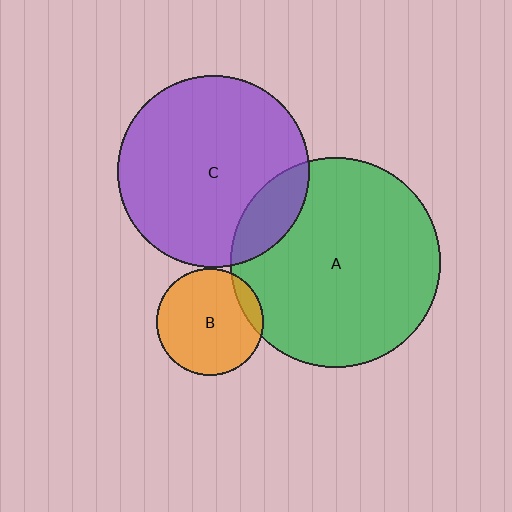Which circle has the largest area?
Circle A (green).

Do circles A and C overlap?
Yes.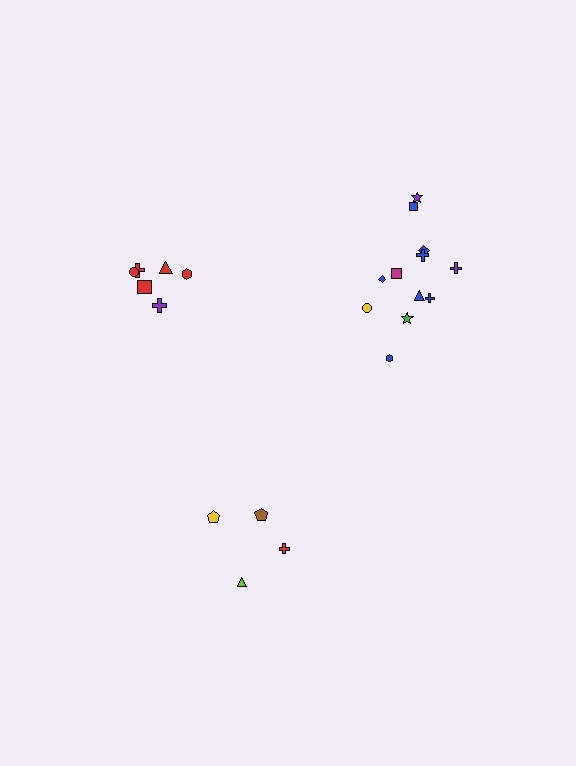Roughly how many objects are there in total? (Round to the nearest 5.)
Roughly 20 objects in total.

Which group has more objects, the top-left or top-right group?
The top-right group.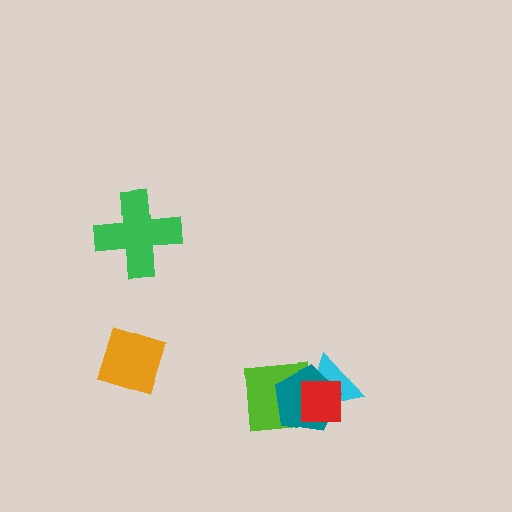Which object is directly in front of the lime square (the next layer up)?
The teal pentagon is directly in front of the lime square.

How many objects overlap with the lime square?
3 objects overlap with the lime square.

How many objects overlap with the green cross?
0 objects overlap with the green cross.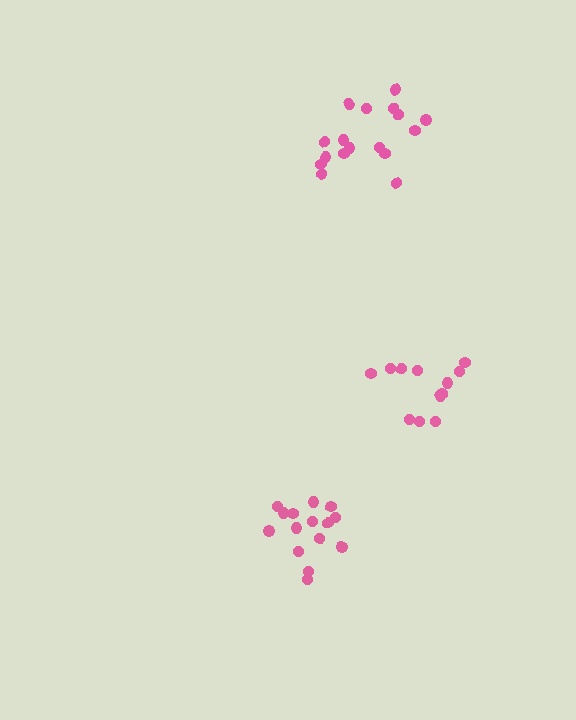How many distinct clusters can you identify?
There are 3 distinct clusters.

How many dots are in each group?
Group 1: 15 dots, Group 2: 12 dots, Group 3: 17 dots (44 total).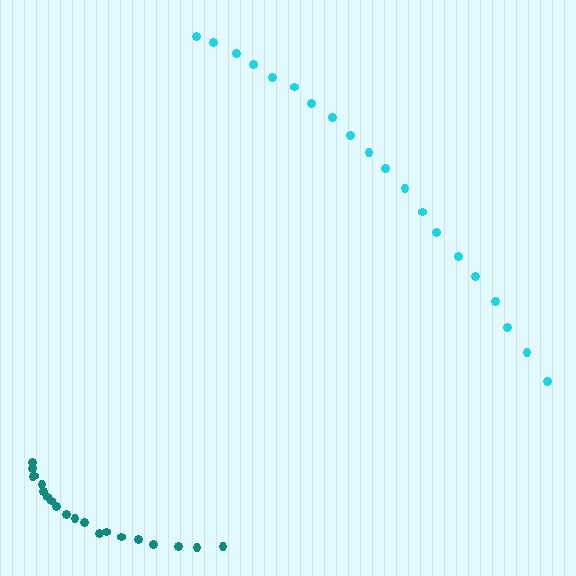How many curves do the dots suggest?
There are 2 distinct paths.